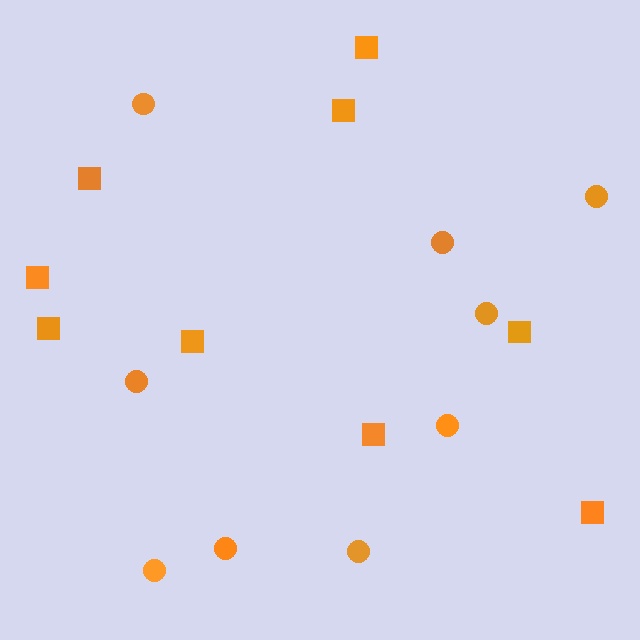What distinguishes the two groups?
There are 2 groups: one group of circles (9) and one group of squares (9).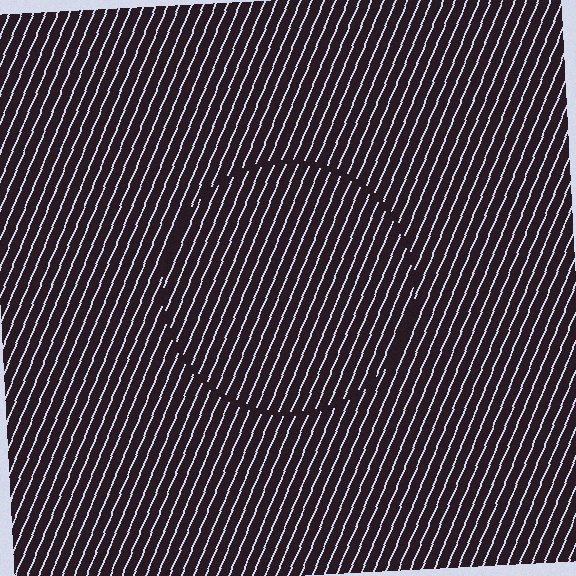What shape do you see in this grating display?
An illusory circle. The interior of the shape contains the same grating, shifted by half a period — the contour is defined by the phase discontinuity where line-ends from the inner and outer gratings abut.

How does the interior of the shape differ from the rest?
The interior of the shape contains the same grating, shifted by half a period — the contour is defined by the phase discontinuity where line-ends from the inner and outer gratings abut.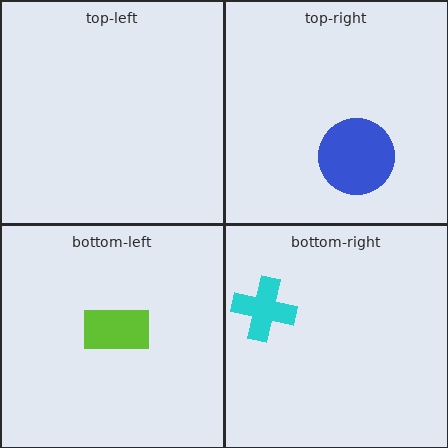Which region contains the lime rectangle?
The bottom-left region.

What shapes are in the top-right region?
The blue circle.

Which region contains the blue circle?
The top-right region.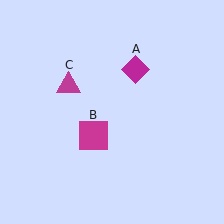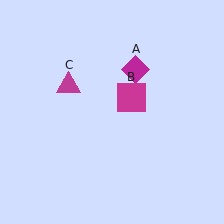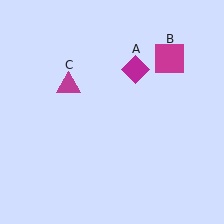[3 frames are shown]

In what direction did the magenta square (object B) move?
The magenta square (object B) moved up and to the right.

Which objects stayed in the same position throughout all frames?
Magenta diamond (object A) and magenta triangle (object C) remained stationary.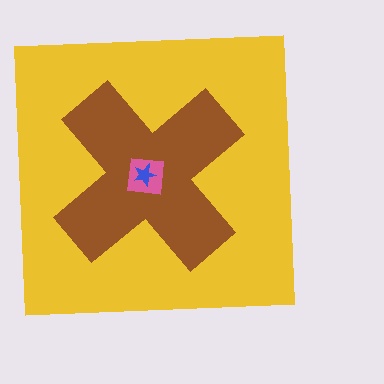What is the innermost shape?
The blue star.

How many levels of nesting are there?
4.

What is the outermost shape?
The yellow square.